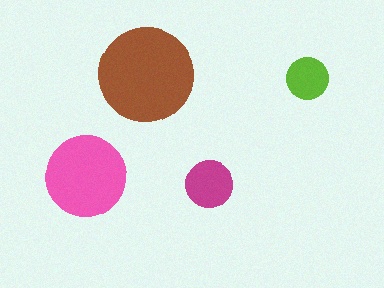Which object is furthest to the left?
The pink circle is leftmost.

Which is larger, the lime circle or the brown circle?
The brown one.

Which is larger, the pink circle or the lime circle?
The pink one.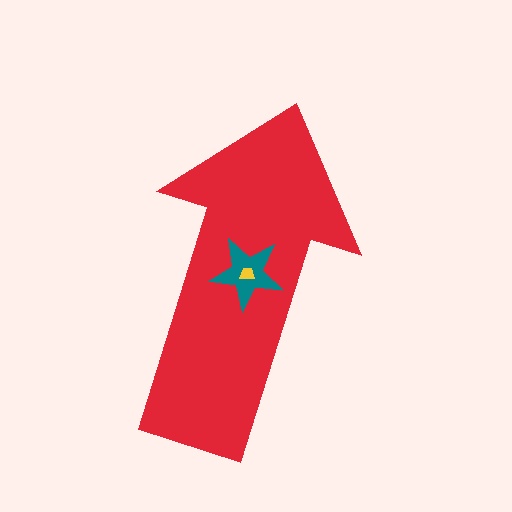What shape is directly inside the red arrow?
The teal star.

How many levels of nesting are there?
3.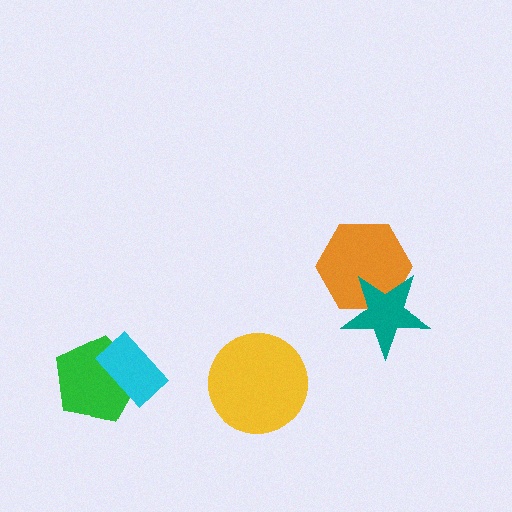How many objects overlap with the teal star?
1 object overlaps with the teal star.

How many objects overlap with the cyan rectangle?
1 object overlaps with the cyan rectangle.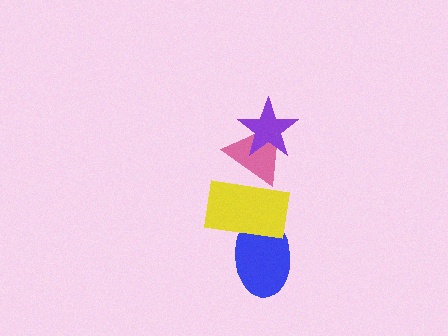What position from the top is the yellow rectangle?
The yellow rectangle is 3rd from the top.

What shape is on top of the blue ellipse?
The yellow rectangle is on top of the blue ellipse.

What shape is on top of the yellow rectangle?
The pink triangle is on top of the yellow rectangle.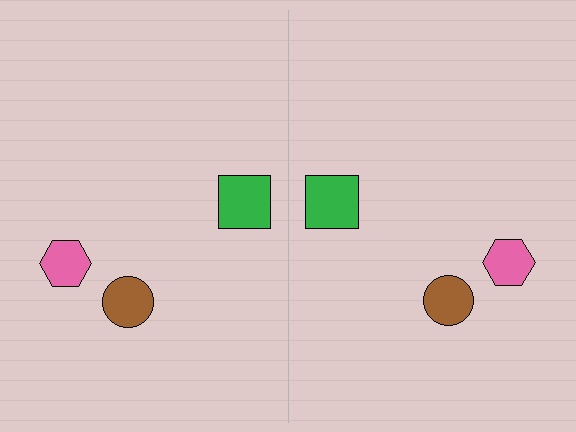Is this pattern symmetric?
Yes, this pattern has bilateral (reflection) symmetry.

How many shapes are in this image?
There are 6 shapes in this image.